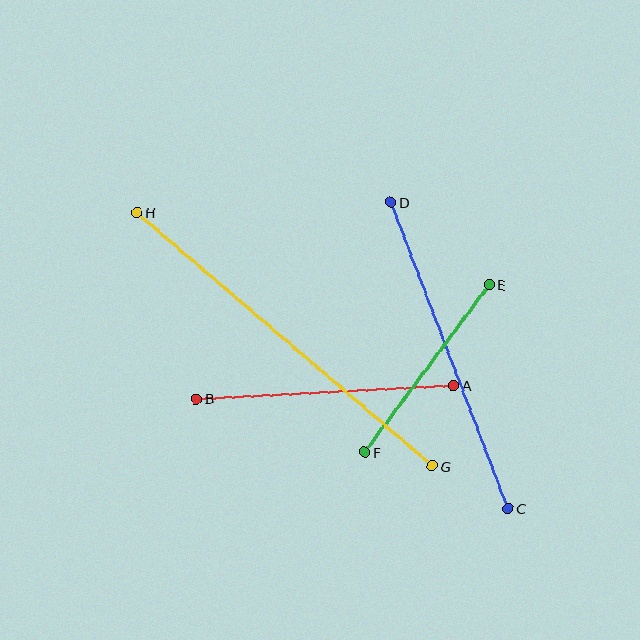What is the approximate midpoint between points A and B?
The midpoint is at approximately (325, 392) pixels.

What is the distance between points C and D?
The distance is approximately 328 pixels.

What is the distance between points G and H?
The distance is approximately 389 pixels.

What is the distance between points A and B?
The distance is approximately 257 pixels.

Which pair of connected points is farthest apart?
Points G and H are farthest apart.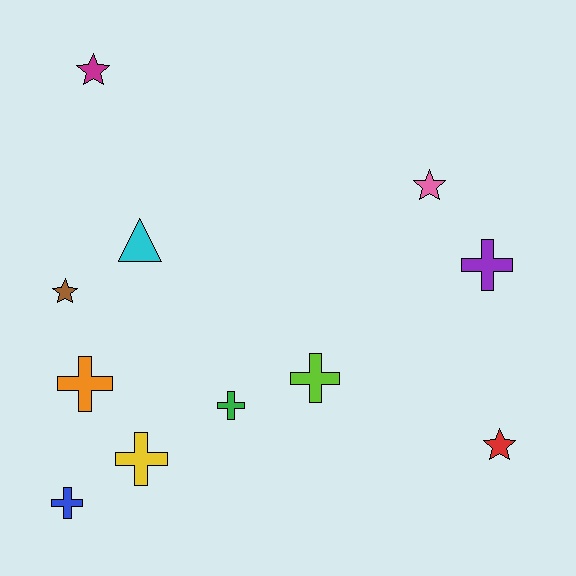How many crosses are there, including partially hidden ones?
There are 6 crosses.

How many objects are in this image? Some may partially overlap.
There are 11 objects.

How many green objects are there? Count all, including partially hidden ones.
There is 1 green object.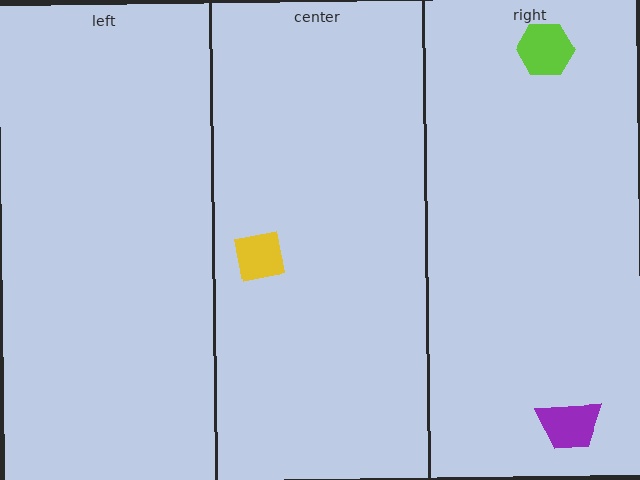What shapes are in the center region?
The yellow square.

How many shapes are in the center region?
1.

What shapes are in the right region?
The purple trapezoid, the lime hexagon.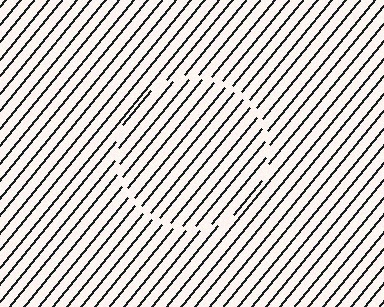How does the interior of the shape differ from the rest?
The interior of the shape contains the same grating, shifted by half a period — the contour is defined by the phase discontinuity where line-ends from the inner and outer gratings abut.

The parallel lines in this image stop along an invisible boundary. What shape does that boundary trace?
An illusory circle. The interior of the shape contains the same grating, shifted by half a period — the contour is defined by the phase discontinuity where line-ends from the inner and outer gratings abut.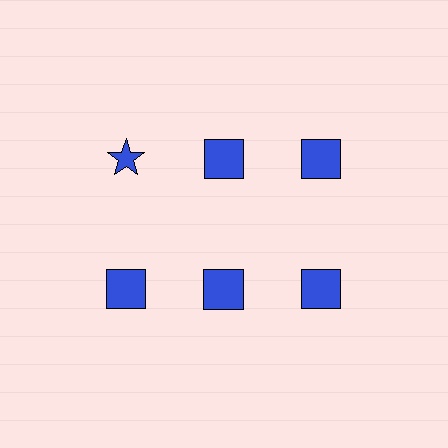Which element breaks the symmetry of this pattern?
The blue star in the top row, leftmost column breaks the symmetry. All other shapes are blue squares.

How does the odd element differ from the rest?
It has a different shape: star instead of square.